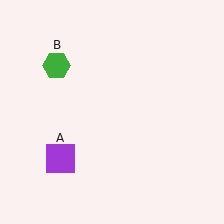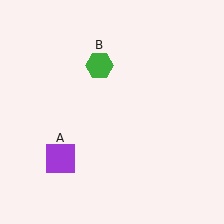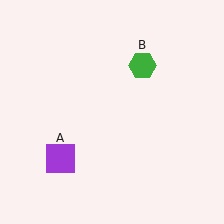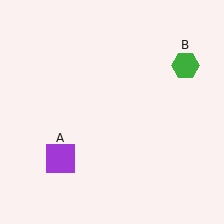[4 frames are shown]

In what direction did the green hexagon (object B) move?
The green hexagon (object B) moved right.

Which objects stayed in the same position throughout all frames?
Purple square (object A) remained stationary.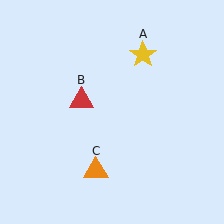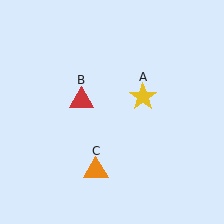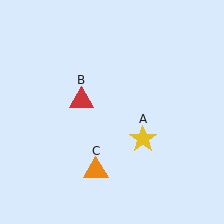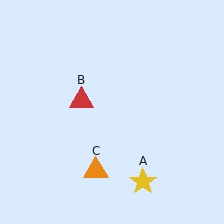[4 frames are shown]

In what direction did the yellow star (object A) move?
The yellow star (object A) moved down.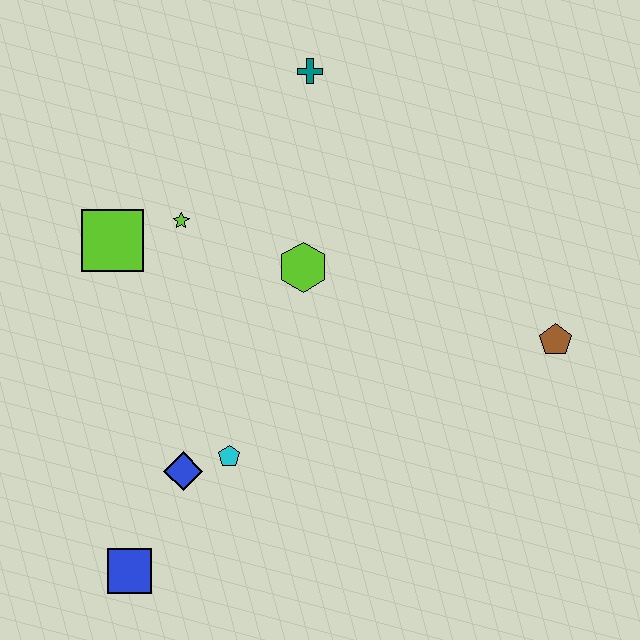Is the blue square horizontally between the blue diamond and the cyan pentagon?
No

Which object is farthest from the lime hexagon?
The blue square is farthest from the lime hexagon.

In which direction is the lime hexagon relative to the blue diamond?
The lime hexagon is above the blue diamond.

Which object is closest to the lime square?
The lime star is closest to the lime square.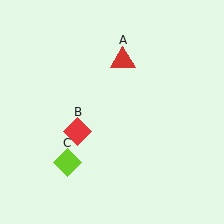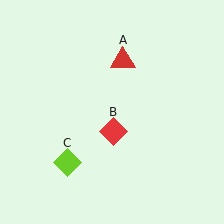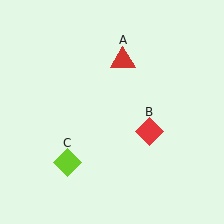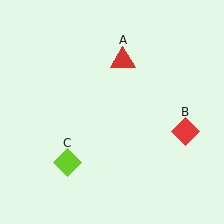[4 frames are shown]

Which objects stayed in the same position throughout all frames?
Red triangle (object A) and lime diamond (object C) remained stationary.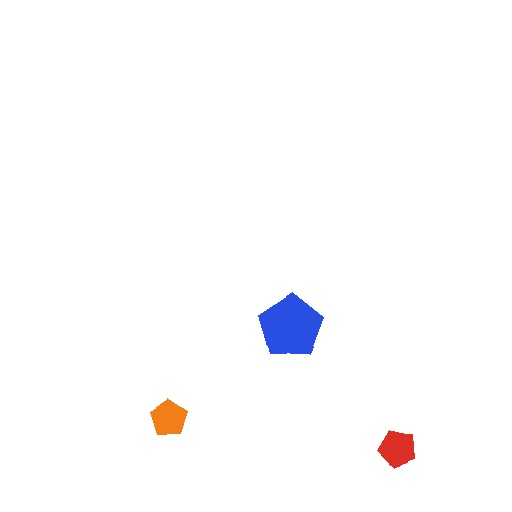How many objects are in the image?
There are 3 objects in the image.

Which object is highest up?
The blue pentagon is topmost.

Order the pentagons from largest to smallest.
the blue one, the red one, the orange one.